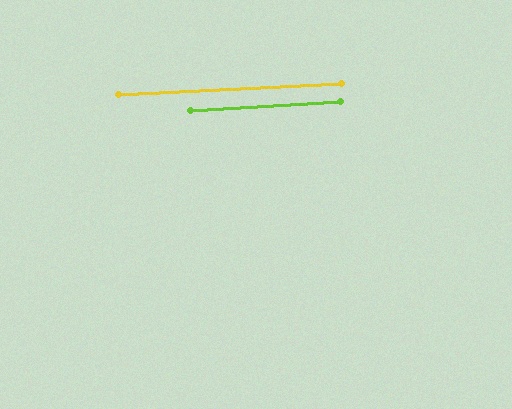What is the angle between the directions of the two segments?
Approximately 0 degrees.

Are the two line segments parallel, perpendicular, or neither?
Parallel — their directions differ by only 0.1°.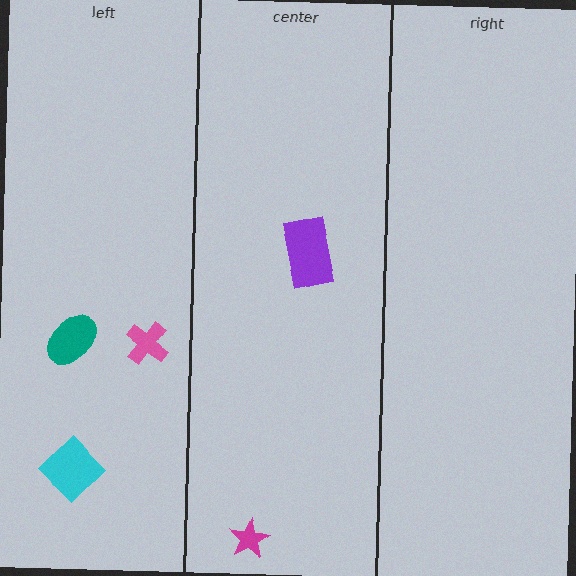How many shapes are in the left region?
3.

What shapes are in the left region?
The teal ellipse, the pink cross, the cyan diamond.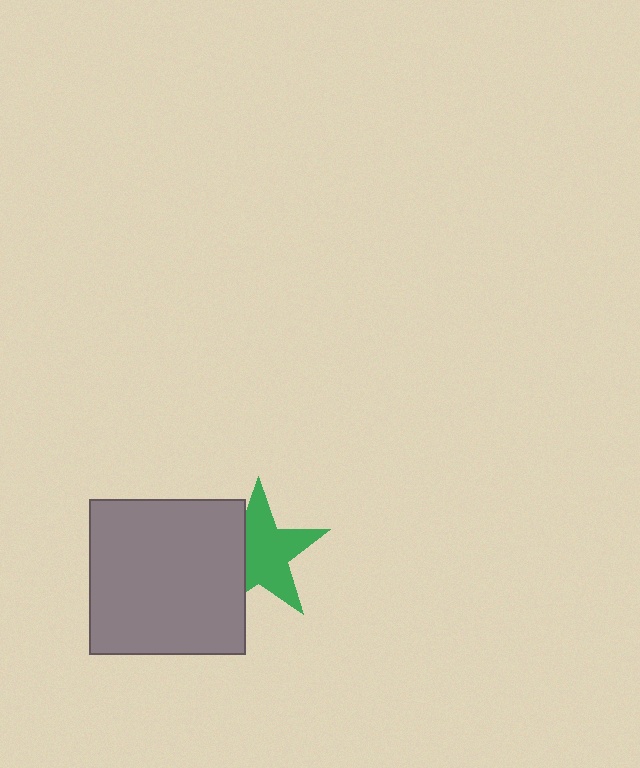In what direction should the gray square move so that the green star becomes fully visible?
The gray square should move left. That is the shortest direction to clear the overlap and leave the green star fully visible.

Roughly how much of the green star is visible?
Most of it is visible (roughly 68%).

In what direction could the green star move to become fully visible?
The green star could move right. That would shift it out from behind the gray square entirely.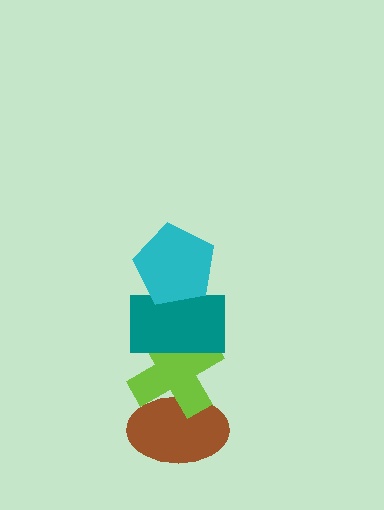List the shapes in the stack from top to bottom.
From top to bottom: the cyan pentagon, the teal rectangle, the lime cross, the brown ellipse.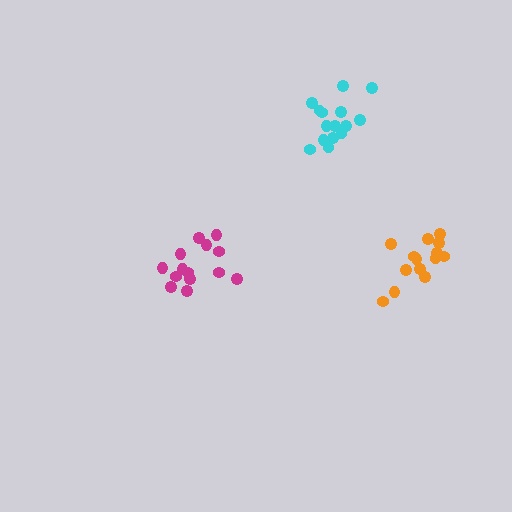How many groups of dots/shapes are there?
There are 3 groups.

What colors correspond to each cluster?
The clusters are colored: orange, magenta, cyan.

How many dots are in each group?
Group 1: 14 dots, Group 2: 14 dots, Group 3: 15 dots (43 total).